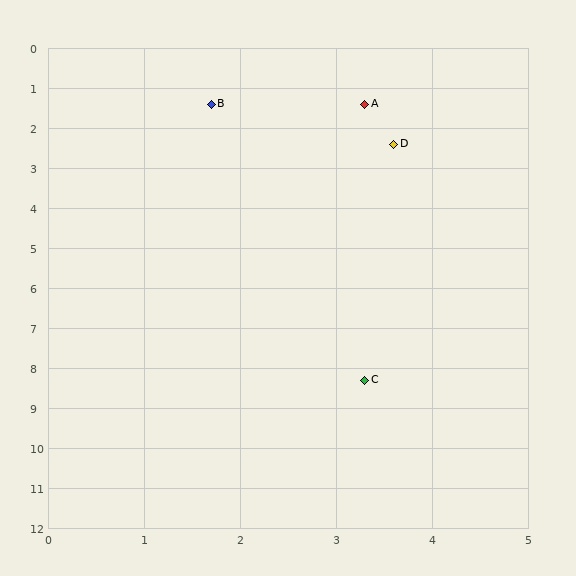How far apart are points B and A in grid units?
Points B and A are about 1.6 grid units apart.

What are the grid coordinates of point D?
Point D is at approximately (3.6, 2.4).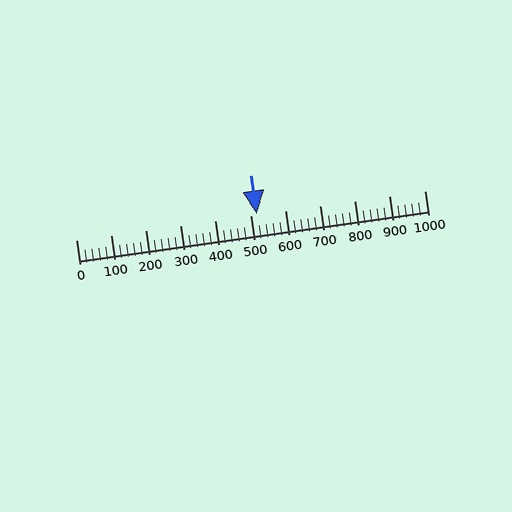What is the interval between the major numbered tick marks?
The major tick marks are spaced 100 units apart.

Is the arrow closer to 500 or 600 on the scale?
The arrow is closer to 500.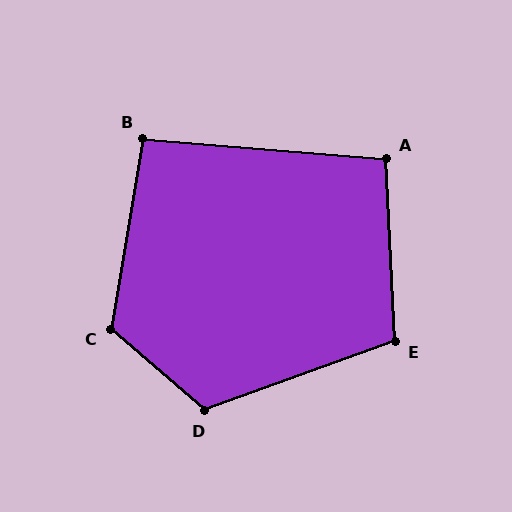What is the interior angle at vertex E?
Approximately 107 degrees (obtuse).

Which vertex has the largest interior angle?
C, at approximately 121 degrees.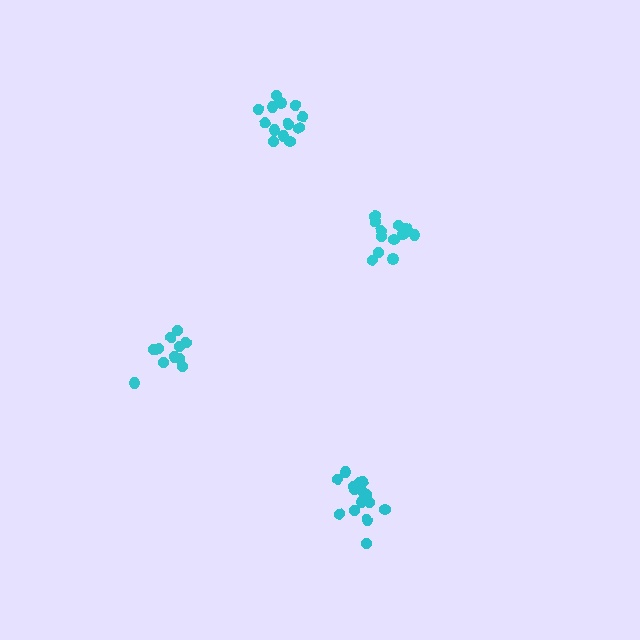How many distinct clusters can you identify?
There are 4 distinct clusters.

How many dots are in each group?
Group 1: 13 dots, Group 2: 13 dots, Group 3: 15 dots, Group 4: 12 dots (53 total).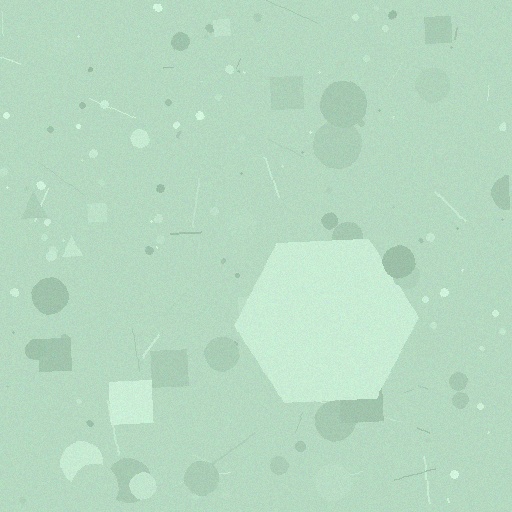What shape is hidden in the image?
A hexagon is hidden in the image.